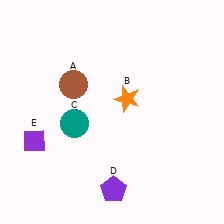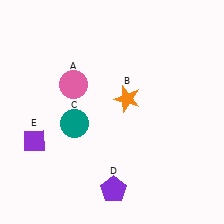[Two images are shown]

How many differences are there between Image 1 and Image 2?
There is 1 difference between the two images.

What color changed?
The circle (A) changed from brown in Image 1 to pink in Image 2.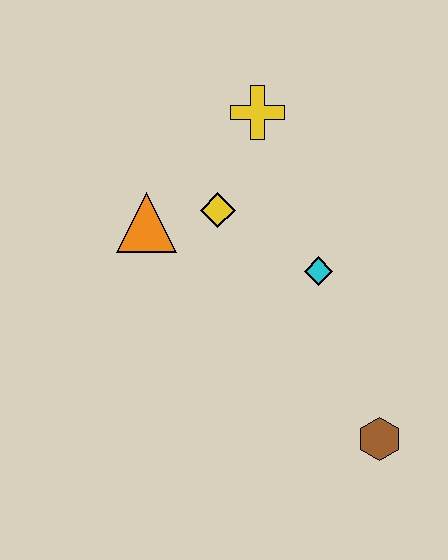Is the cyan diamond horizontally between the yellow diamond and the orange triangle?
No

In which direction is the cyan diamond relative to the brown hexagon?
The cyan diamond is above the brown hexagon.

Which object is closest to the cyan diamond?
The yellow diamond is closest to the cyan diamond.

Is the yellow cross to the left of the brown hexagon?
Yes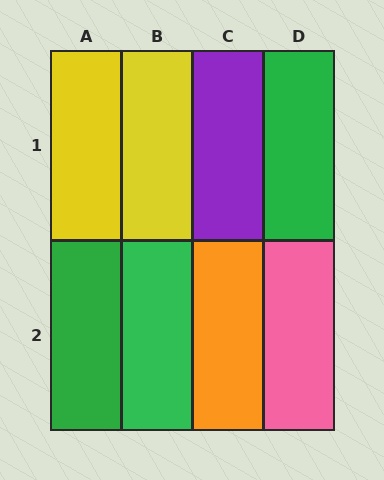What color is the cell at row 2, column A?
Green.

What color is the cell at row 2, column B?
Green.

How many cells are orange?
1 cell is orange.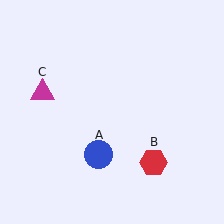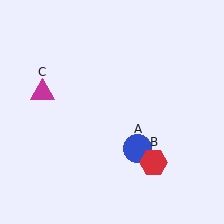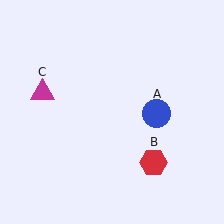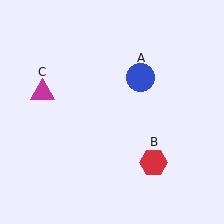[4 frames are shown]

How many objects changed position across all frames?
1 object changed position: blue circle (object A).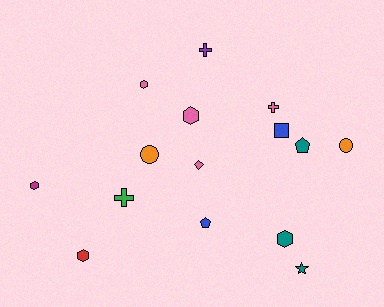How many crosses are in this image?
There are 3 crosses.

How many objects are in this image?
There are 15 objects.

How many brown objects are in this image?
There are no brown objects.